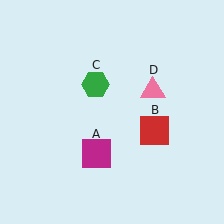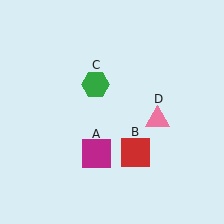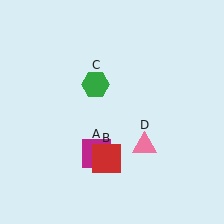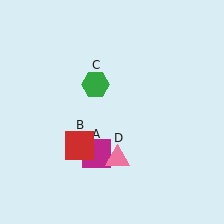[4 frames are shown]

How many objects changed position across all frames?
2 objects changed position: red square (object B), pink triangle (object D).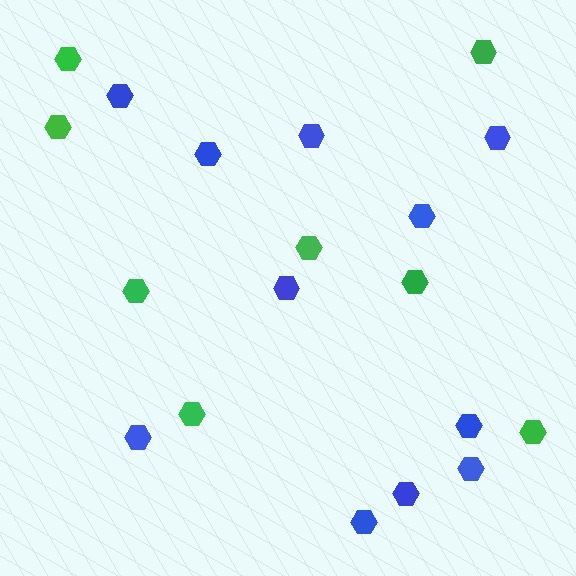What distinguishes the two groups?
There are 2 groups: one group of green hexagons (8) and one group of blue hexagons (11).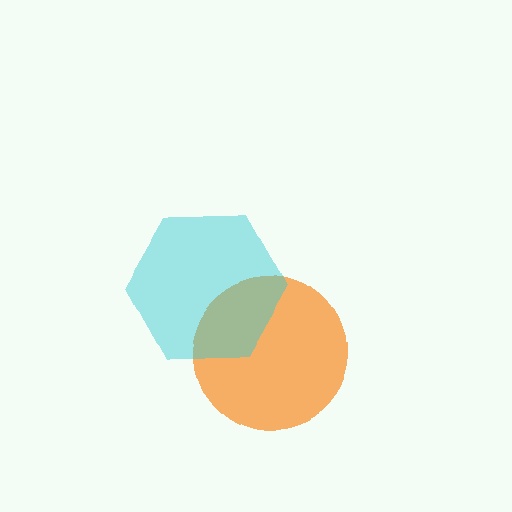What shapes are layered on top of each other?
The layered shapes are: an orange circle, a cyan hexagon.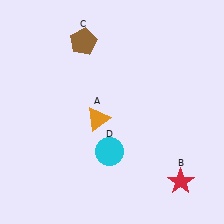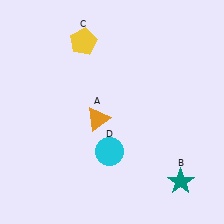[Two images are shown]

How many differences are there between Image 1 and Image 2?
There are 2 differences between the two images.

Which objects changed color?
B changed from red to teal. C changed from brown to yellow.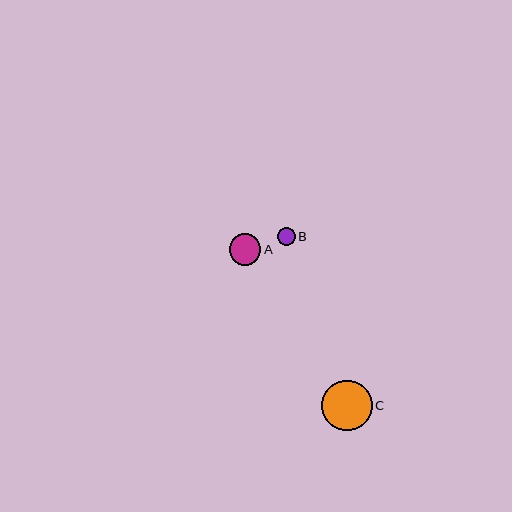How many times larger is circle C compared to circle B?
Circle C is approximately 2.7 times the size of circle B.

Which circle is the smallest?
Circle B is the smallest with a size of approximately 18 pixels.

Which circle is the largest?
Circle C is the largest with a size of approximately 50 pixels.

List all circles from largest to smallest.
From largest to smallest: C, A, B.